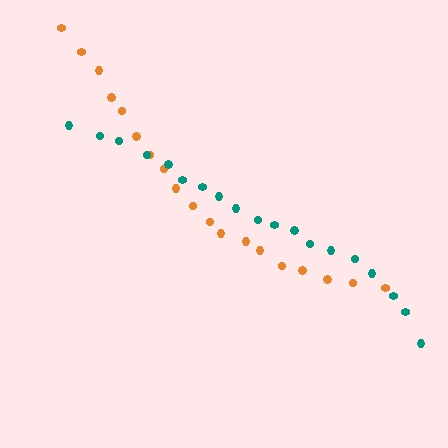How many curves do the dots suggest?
There are 2 distinct paths.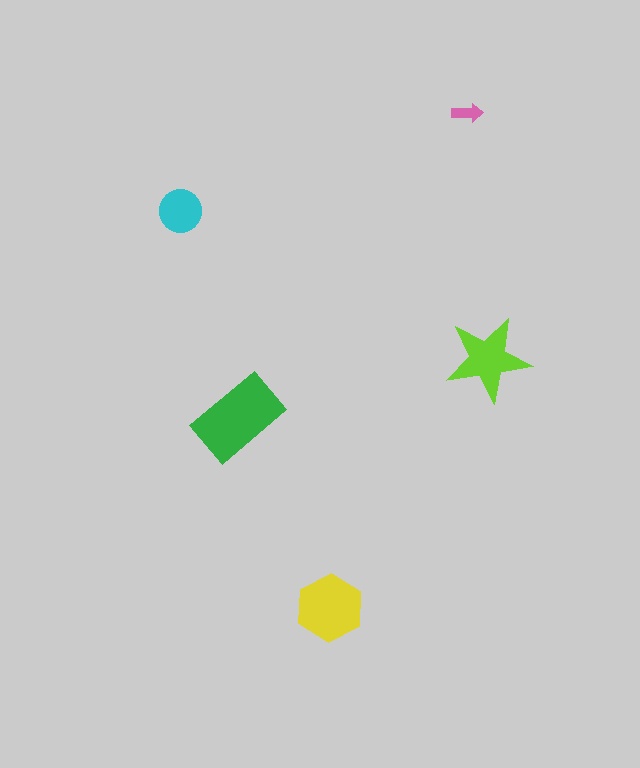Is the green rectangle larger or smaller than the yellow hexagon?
Larger.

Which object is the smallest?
The pink arrow.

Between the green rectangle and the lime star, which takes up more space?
The green rectangle.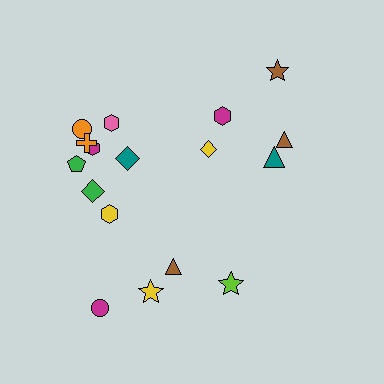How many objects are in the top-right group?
There are 5 objects.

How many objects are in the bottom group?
There are 4 objects.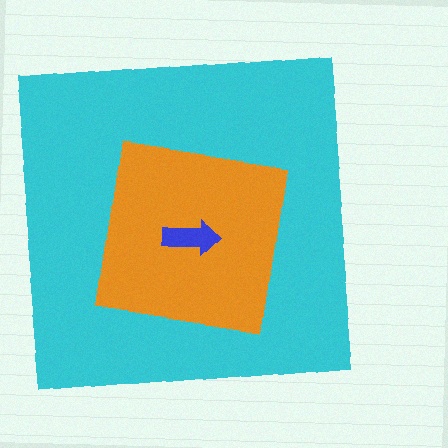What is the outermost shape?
The cyan square.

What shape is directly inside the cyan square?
The orange square.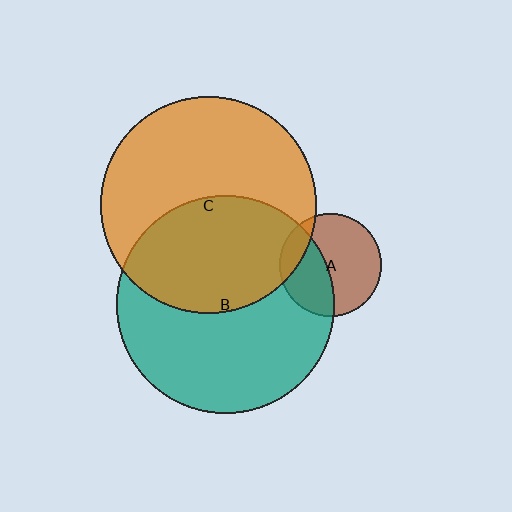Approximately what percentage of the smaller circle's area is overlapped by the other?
Approximately 40%.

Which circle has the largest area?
Circle B (teal).